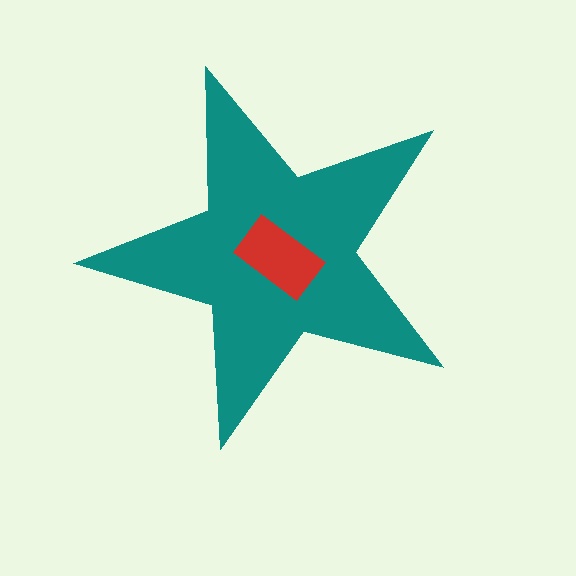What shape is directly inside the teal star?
The red rectangle.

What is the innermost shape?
The red rectangle.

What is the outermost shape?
The teal star.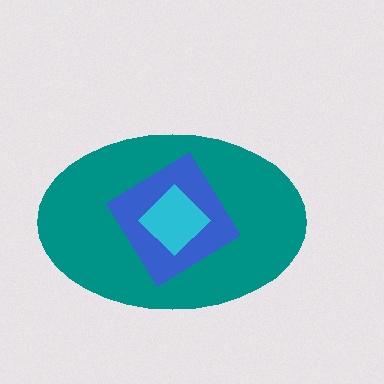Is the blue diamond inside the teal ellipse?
Yes.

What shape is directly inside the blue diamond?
The cyan diamond.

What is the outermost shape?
The teal ellipse.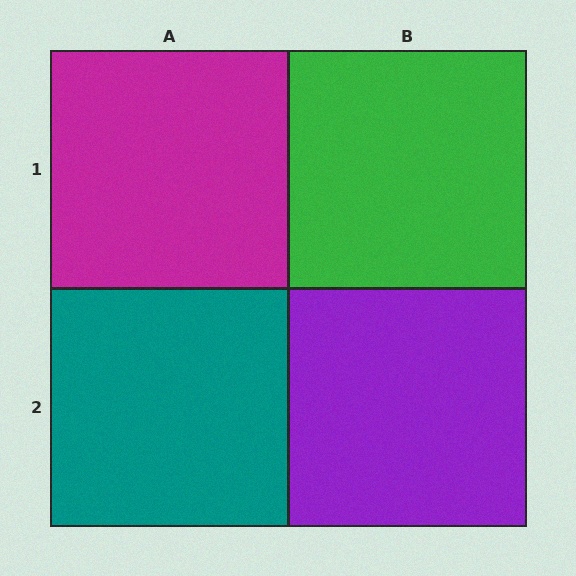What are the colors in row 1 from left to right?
Magenta, green.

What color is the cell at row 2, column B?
Purple.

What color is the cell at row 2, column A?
Teal.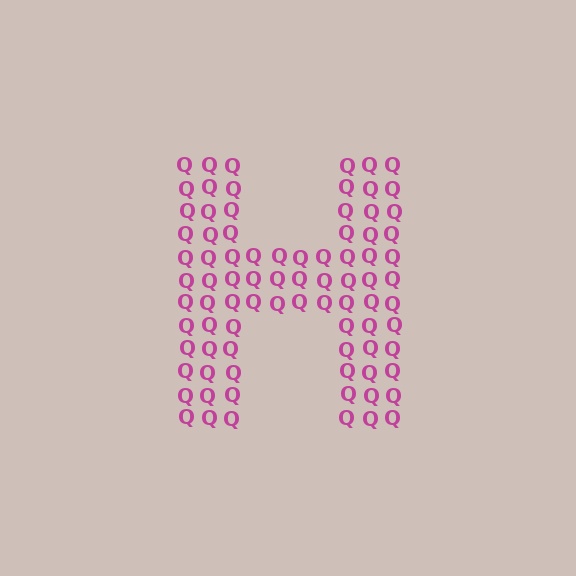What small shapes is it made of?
It is made of small letter Q's.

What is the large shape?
The large shape is the letter H.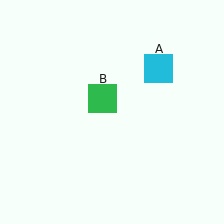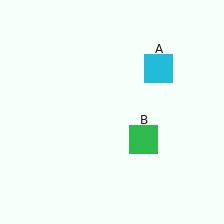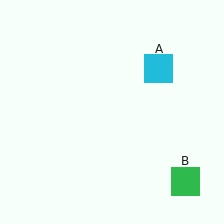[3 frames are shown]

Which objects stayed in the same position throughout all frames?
Cyan square (object A) remained stationary.